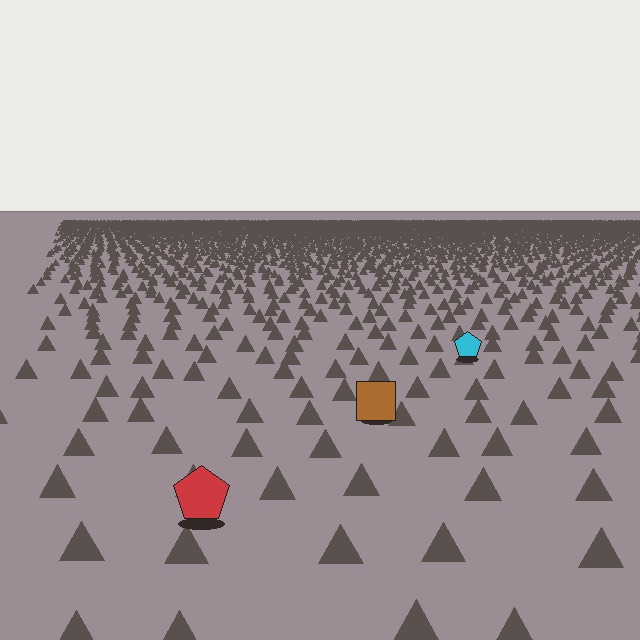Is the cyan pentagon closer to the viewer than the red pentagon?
No. The red pentagon is closer — you can tell from the texture gradient: the ground texture is coarser near it.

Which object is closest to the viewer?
The red pentagon is closest. The texture marks near it are larger and more spread out.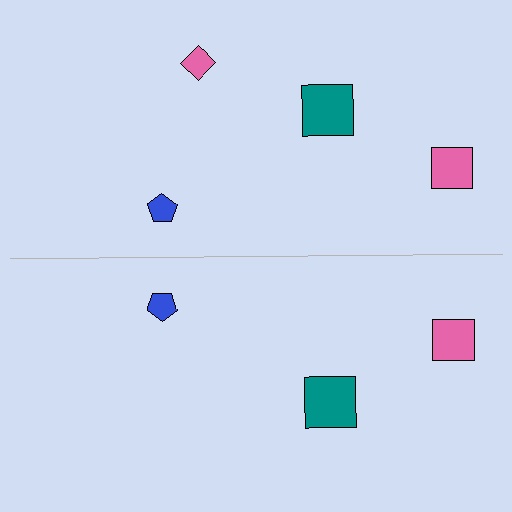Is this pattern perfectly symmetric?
No, the pattern is not perfectly symmetric. A pink diamond is missing from the bottom side.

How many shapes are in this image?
There are 7 shapes in this image.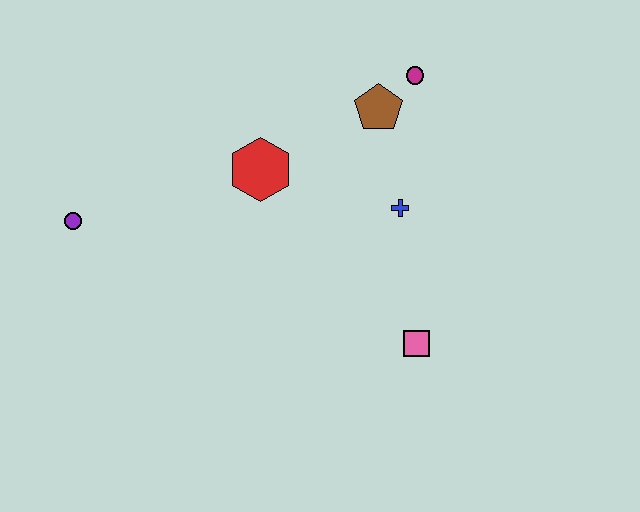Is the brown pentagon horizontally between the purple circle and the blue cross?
Yes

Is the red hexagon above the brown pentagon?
No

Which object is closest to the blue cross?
The brown pentagon is closest to the blue cross.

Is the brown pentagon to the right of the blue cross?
No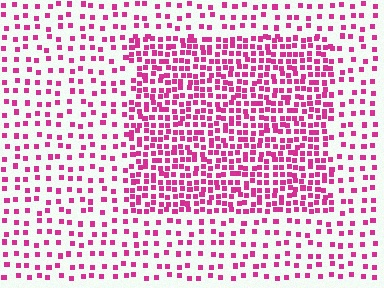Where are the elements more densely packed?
The elements are more densely packed inside the rectangle boundary.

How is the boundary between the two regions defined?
The boundary is defined by a change in element density (approximately 2.3x ratio). All elements are the same color, size, and shape.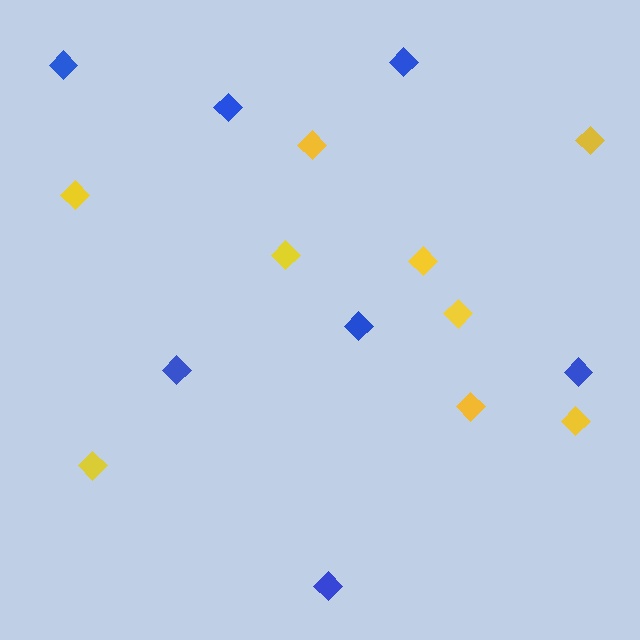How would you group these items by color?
There are 2 groups: one group of yellow diamonds (9) and one group of blue diamonds (7).